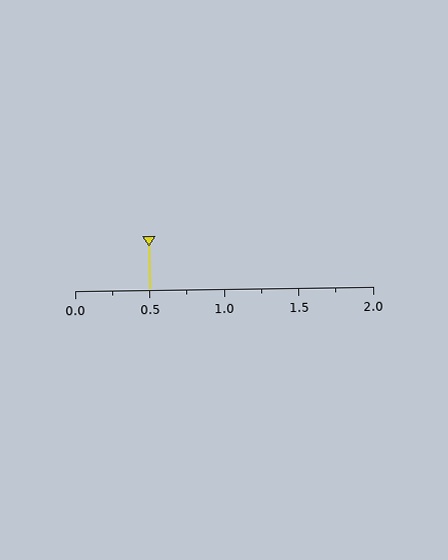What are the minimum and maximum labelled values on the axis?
The axis runs from 0.0 to 2.0.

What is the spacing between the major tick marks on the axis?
The major ticks are spaced 0.5 apart.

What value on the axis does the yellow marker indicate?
The marker indicates approximately 0.5.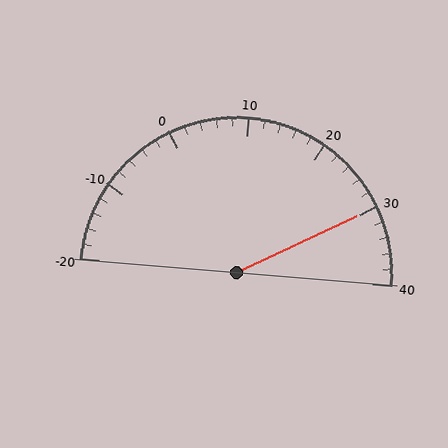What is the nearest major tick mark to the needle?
The nearest major tick mark is 30.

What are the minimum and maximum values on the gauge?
The gauge ranges from -20 to 40.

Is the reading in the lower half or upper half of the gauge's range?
The reading is in the upper half of the range (-20 to 40).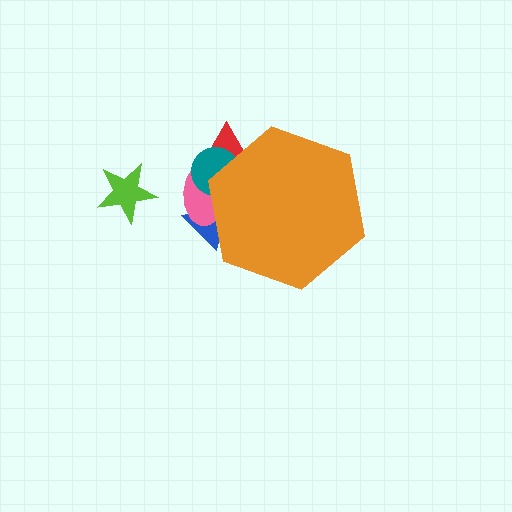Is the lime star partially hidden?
No, the lime star is fully visible.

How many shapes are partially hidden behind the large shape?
4 shapes are partially hidden.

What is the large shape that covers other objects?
An orange hexagon.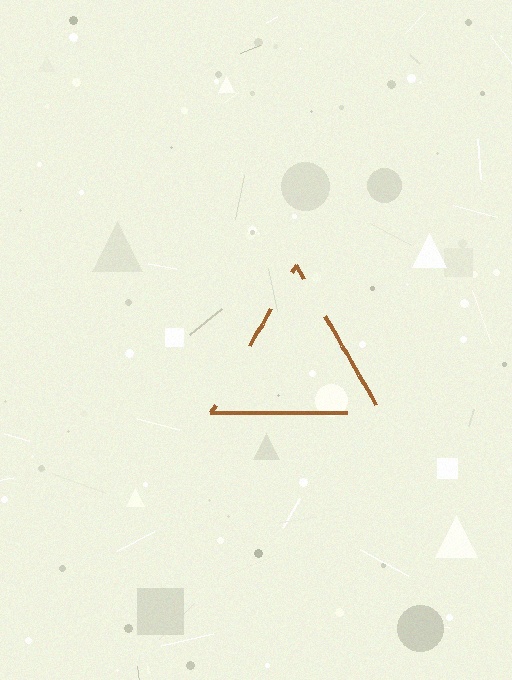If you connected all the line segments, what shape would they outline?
They would outline a triangle.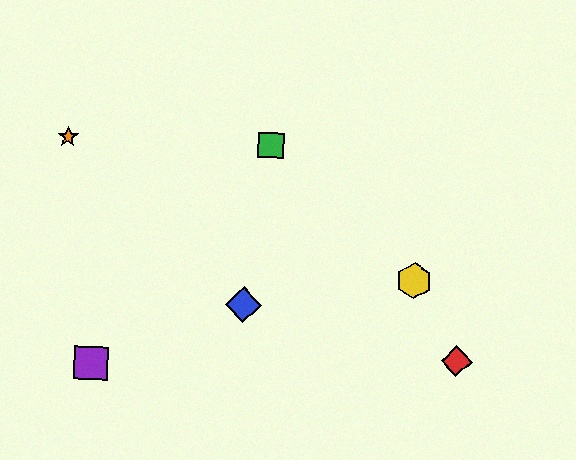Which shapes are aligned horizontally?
The green square, the orange star are aligned horizontally.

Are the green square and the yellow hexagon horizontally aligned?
No, the green square is at y≈145 and the yellow hexagon is at y≈281.